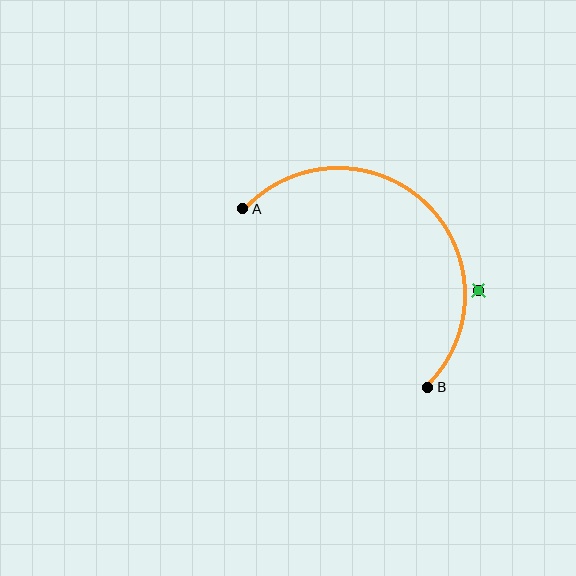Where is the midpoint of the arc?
The arc midpoint is the point on the curve farthest from the straight line joining A and B. It sits above and to the right of that line.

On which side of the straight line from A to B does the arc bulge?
The arc bulges above and to the right of the straight line connecting A and B.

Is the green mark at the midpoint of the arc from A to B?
No — the green mark does not lie on the arc at all. It sits slightly outside the curve.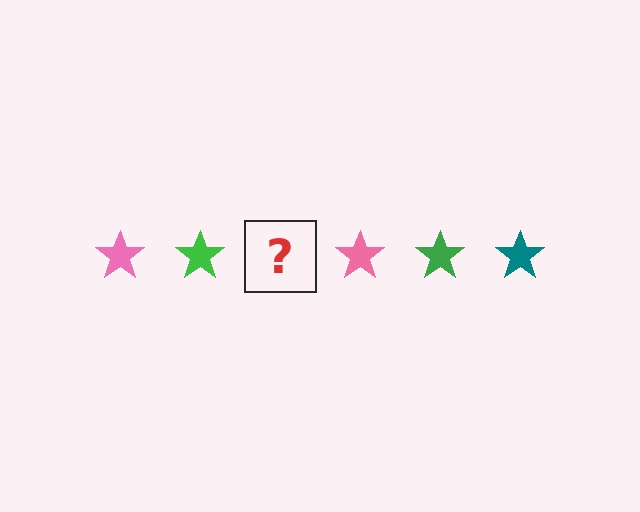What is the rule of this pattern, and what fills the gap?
The rule is that the pattern cycles through pink, green, teal stars. The gap should be filled with a teal star.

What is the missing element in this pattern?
The missing element is a teal star.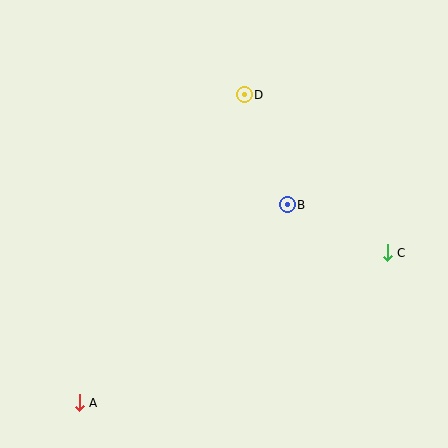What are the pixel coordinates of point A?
Point A is at (79, 403).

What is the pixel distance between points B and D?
The distance between B and D is 118 pixels.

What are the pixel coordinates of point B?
Point B is at (287, 205).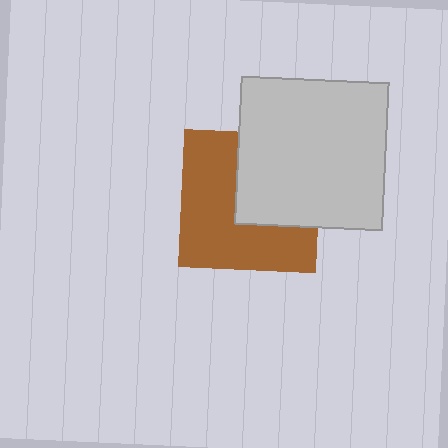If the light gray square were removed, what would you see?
You would see the complete brown square.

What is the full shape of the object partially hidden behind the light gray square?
The partially hidden object is a brown square.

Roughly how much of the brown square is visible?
About half of it is visible (roughly 59%).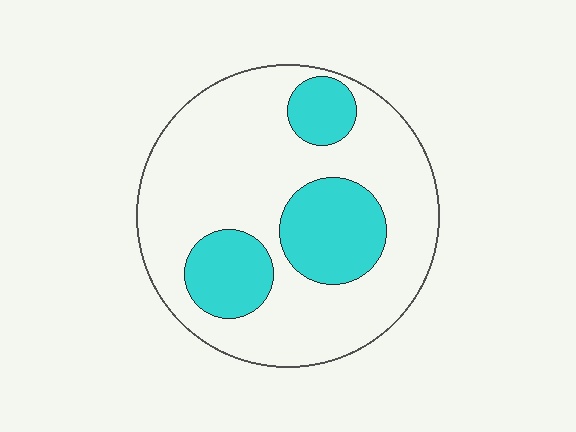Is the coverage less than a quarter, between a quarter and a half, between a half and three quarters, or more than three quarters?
Between a quarter and a half.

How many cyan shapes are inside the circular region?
3.